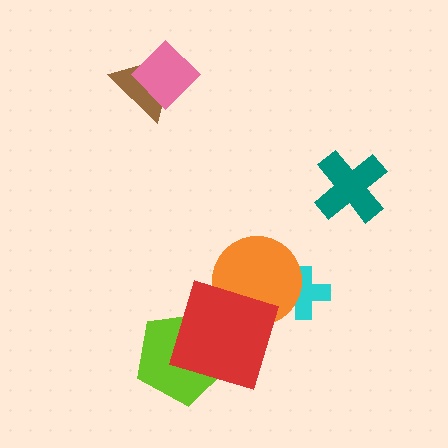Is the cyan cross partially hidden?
Yes, it is partially covered by another shape.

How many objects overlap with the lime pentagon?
1 object overlaps with the lime pentagon.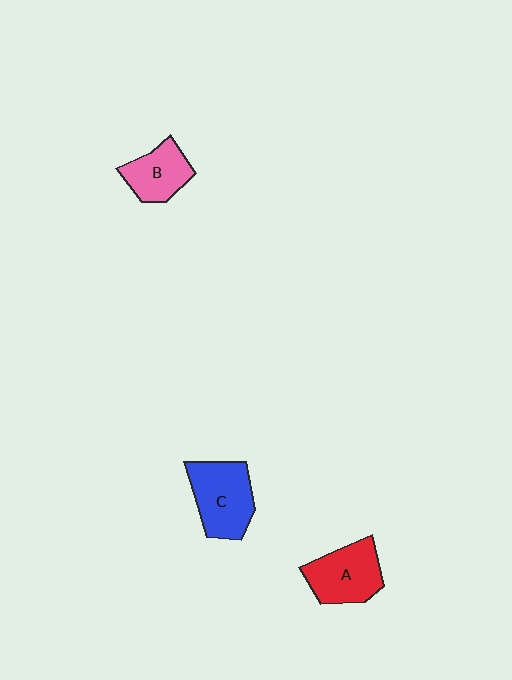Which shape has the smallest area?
Shape B (pink).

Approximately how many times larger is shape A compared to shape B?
Approximately 1.3 times.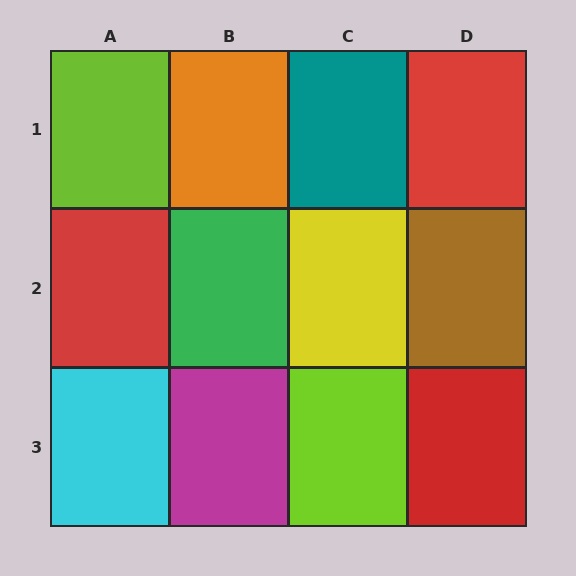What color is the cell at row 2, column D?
Brown.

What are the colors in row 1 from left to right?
Lime, orange, teal, red.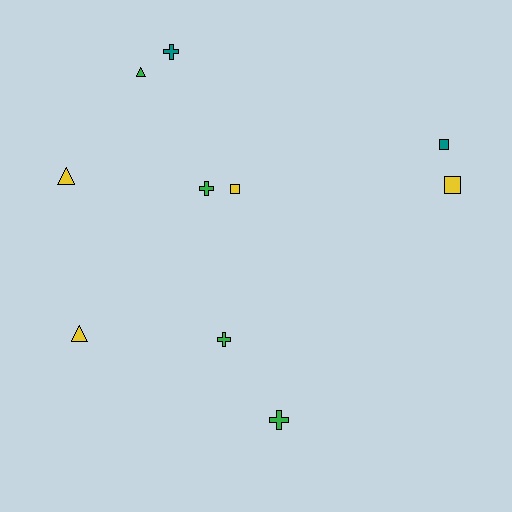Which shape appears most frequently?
Cross, with 4 objects.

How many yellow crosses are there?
There are no yellow crosses.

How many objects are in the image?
There are 10 objects.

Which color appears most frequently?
Green, with 4 objects.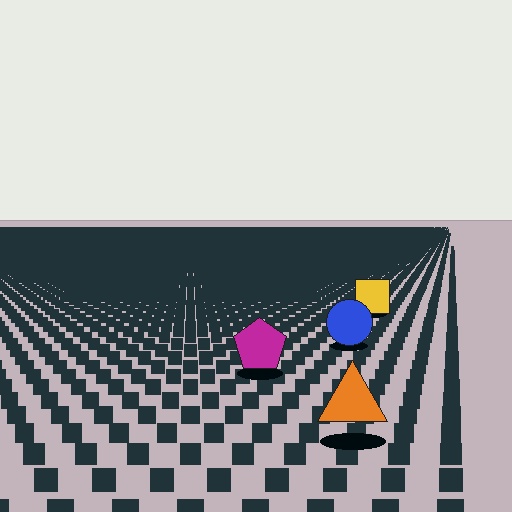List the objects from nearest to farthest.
From nearest to farthest: the orange triangle, the magenta pentagon, the blue circle, the yellow square.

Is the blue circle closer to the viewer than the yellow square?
Yes. The blue circle is closer — you can tell from the texture gradient: the ground texture is coarser near it.